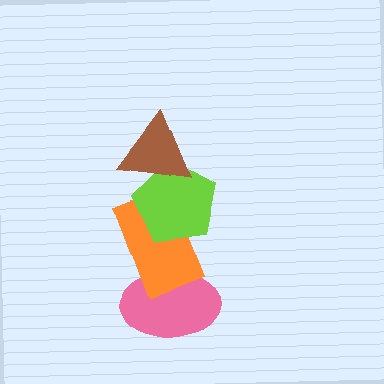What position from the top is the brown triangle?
The brown triangle is 1st from the top.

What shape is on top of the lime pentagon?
The brown triangle is on top of the lime pentagon.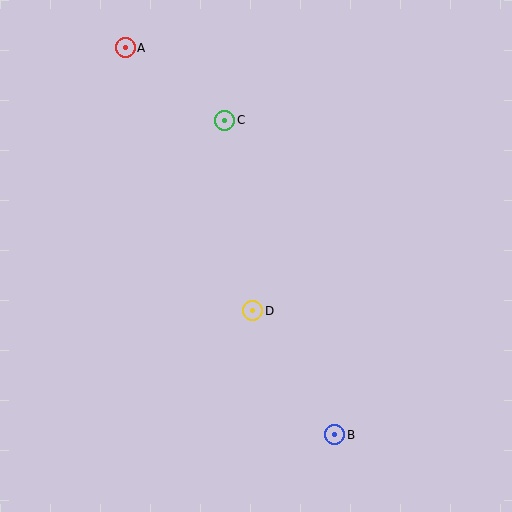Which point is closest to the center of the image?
Point D at (253, 311) is closest to the center.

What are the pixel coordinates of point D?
Point D is at (253, 311).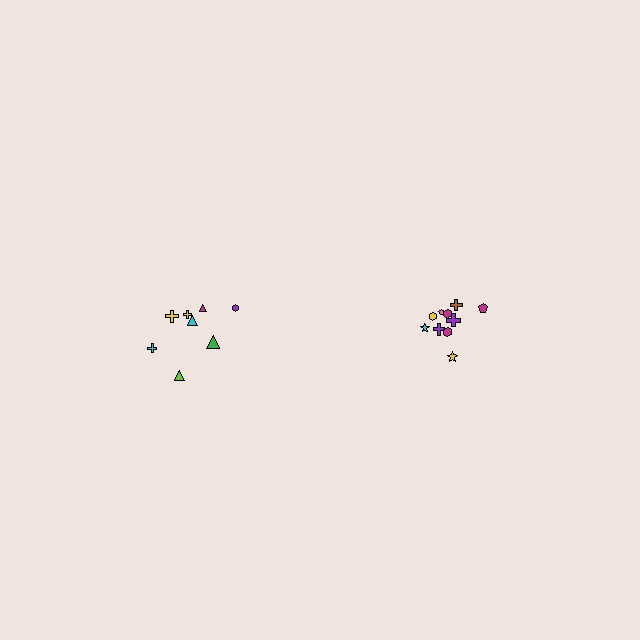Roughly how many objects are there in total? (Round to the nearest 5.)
Roughly 20 objects in total.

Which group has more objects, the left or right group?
The right group.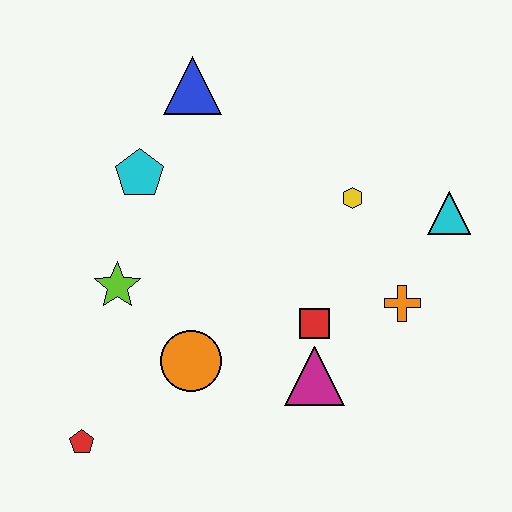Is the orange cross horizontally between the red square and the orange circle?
No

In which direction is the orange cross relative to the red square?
The orange cross is to the right of the red square.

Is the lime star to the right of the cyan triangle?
No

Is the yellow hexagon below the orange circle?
No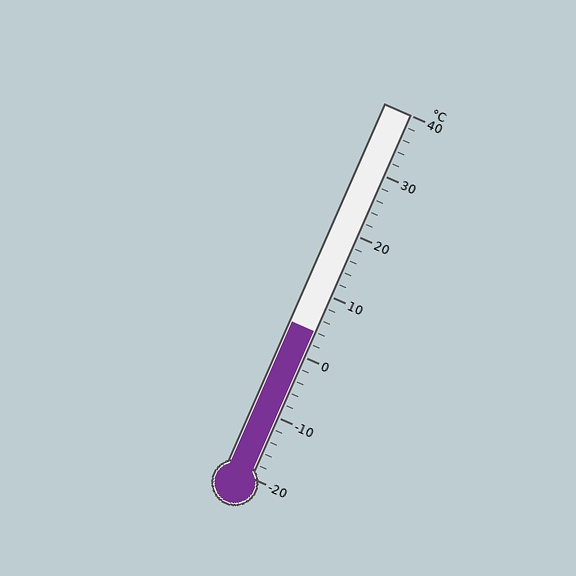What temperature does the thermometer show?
The thermometer shows approximately 4°C.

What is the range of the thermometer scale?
The thermometer scale ranges from -20°C to 40°C.